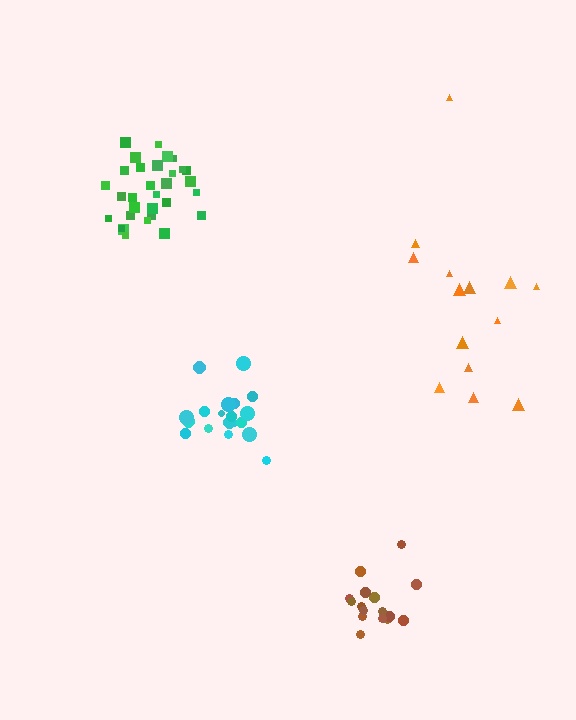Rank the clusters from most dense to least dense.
green, cyan, brown, orange.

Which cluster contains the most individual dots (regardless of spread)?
Green (31).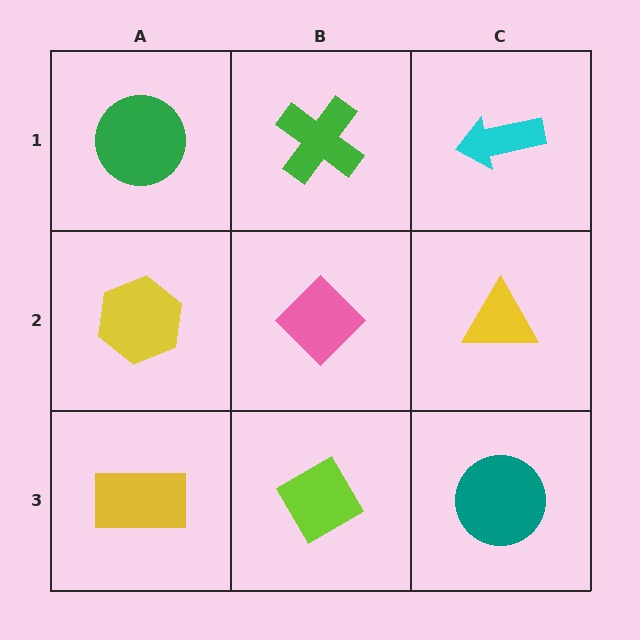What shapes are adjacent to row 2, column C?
A cyan arrow (row 1, column C), a teal circle (row 3, column C), a pink diamond (row 2, column B).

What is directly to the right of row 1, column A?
A green cross.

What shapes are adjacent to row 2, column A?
A green circle (row 1, column A), a yellow rectangle (row 3, column A), a pink diamond (row 2, column B).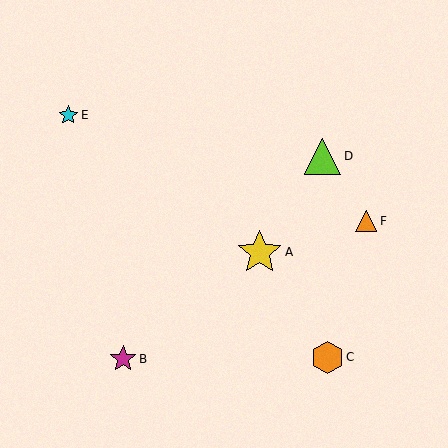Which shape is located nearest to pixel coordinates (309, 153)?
The lime triangle (labeled D) at (323, 156) is nearest to that location.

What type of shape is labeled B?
Shape B is a magenta star.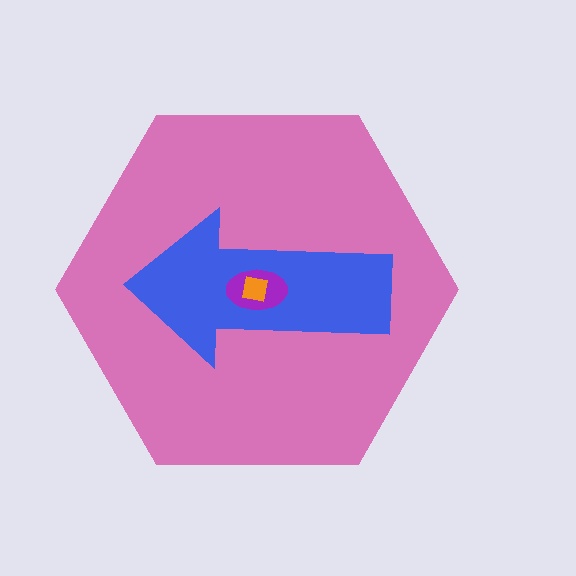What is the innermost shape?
The orange square.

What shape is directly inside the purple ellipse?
The orange square.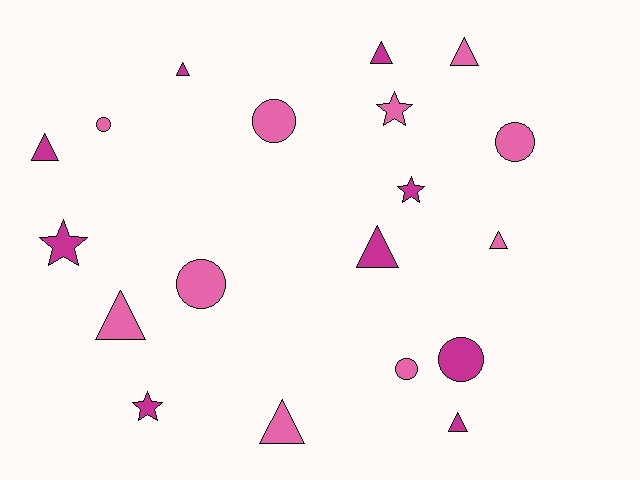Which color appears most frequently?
Pink, with 10 objects.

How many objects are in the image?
There are 19 objects.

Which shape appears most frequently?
Triangle, with 9 objects.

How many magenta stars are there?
There are 3 magenta stars.